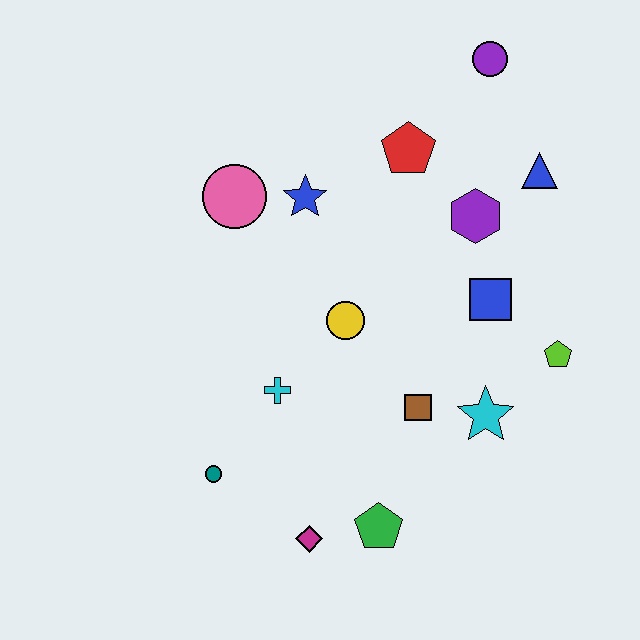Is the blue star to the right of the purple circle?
No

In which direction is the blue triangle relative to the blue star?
The blue triangle is to the right of the blue star.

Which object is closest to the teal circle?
The cyan cross is closest to the teal circle.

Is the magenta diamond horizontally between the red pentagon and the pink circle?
Yes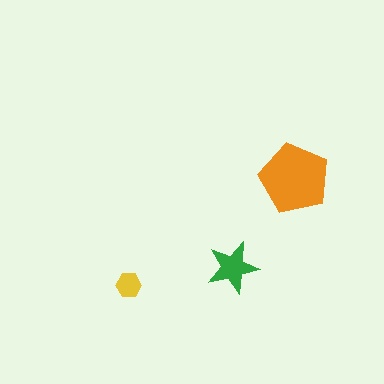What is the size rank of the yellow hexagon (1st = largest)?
3rd.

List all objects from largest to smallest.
The orange pentagon, the green star, the yellow hexagon.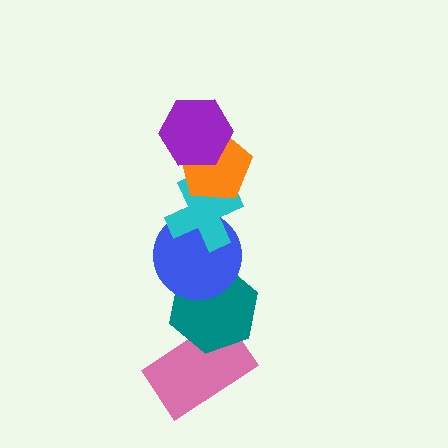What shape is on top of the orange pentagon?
The purple hexagon is on top of the orange pentagon.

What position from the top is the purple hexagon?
The purple hexagon is 1st from the top.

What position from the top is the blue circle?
The blue circle is 4th from the top.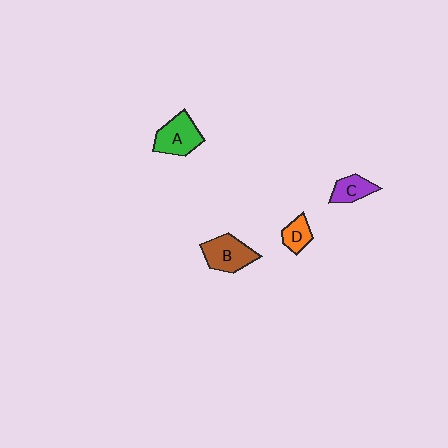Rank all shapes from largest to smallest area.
From largest to smallest: B (brown), A (green), C (purple), D (orange).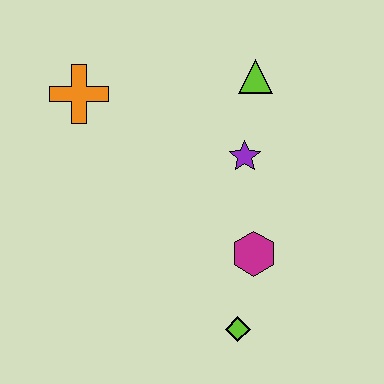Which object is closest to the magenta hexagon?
The lime diamond is closest to the magenta hexagon.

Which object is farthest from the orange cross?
The lime diamond is farthest from the orange cross.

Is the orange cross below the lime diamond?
No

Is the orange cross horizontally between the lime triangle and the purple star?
No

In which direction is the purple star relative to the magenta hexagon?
The purple star is above the magenta hexagon.